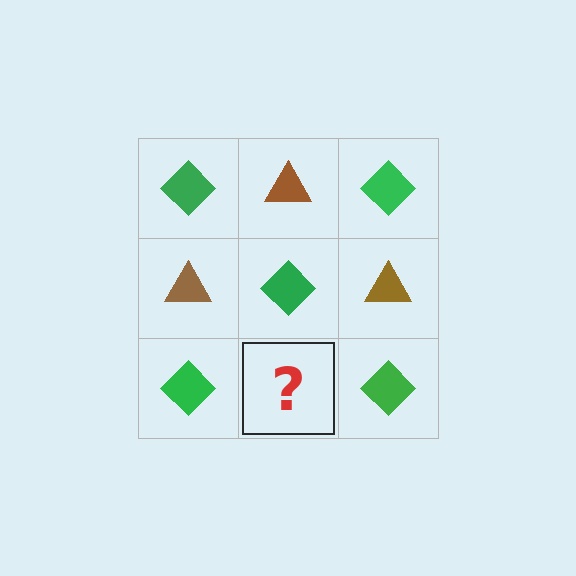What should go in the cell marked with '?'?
The missing cell should contain a brown triangle.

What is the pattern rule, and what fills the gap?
The rule is that it alternates green diamond and brown triangle in a checkerboard pattern. The gap should be filled with a brown triangle.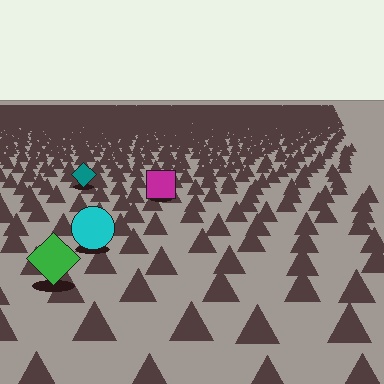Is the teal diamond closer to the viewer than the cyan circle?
No. The cyan circle is closer — you can tell from the texture gradient: the ground texture is coarser near it.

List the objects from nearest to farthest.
From nearest to farthest: the green diamond, the cyan circle, the magenta square, the teal diamond.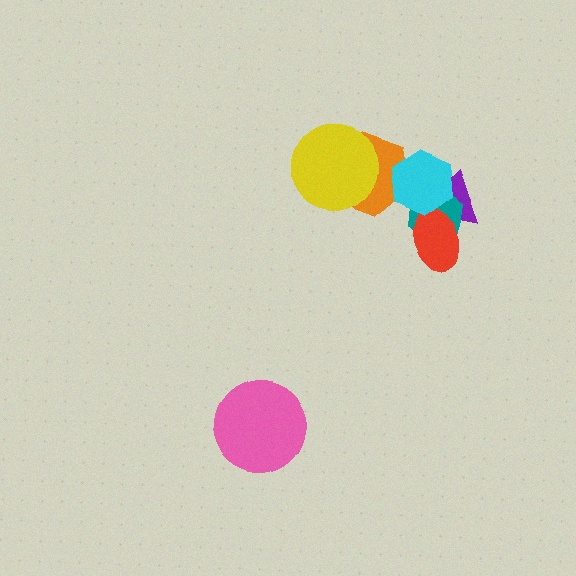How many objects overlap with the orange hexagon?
2 objects overlap with the orange hexagon.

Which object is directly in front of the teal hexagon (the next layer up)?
The red ellipse is directly in front of the teal hexagon.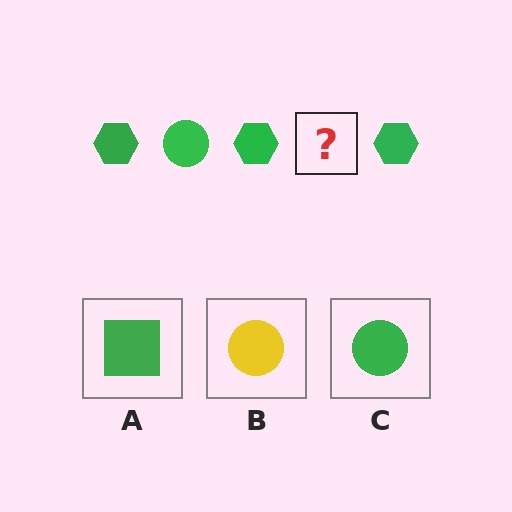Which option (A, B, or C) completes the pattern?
C.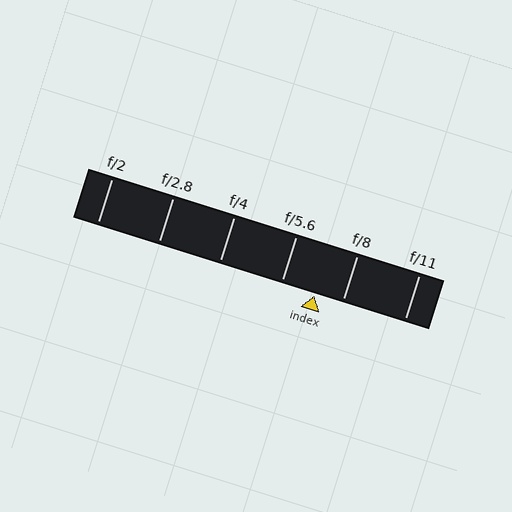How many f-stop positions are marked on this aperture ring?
There are 6 f-stop positions marked.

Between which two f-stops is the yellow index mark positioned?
The index mark is between f/5.6 and f/8.